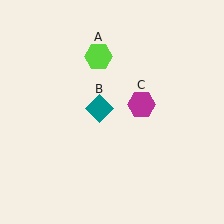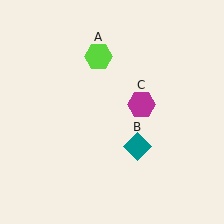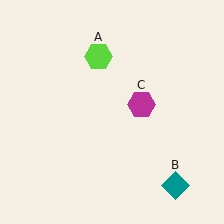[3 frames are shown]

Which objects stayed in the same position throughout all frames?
Lime hexagon (object A) and magenta hexagon (object C) remained stationary.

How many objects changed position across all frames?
1 object changed position: teal diamond (object B).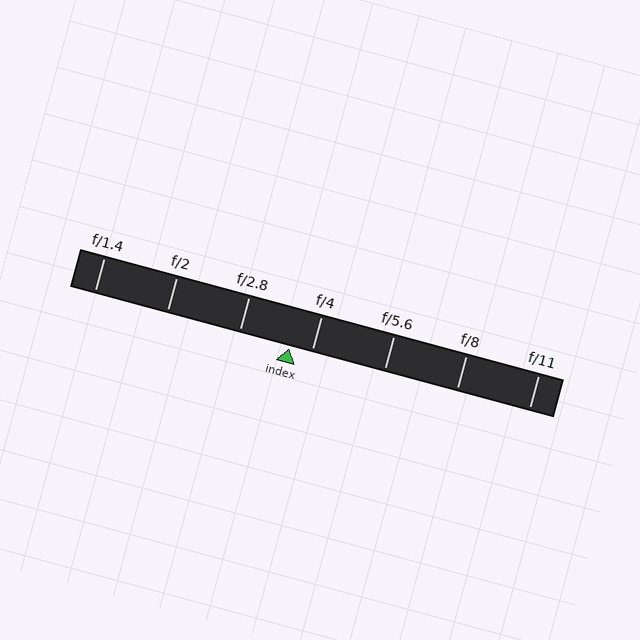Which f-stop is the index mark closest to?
The index mark is closest to f/4.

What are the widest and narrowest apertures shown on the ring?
The widest aperture shown is f/1.4 and the narrowest is f/11.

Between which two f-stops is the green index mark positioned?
The index mark is between f/2.8 and f/4.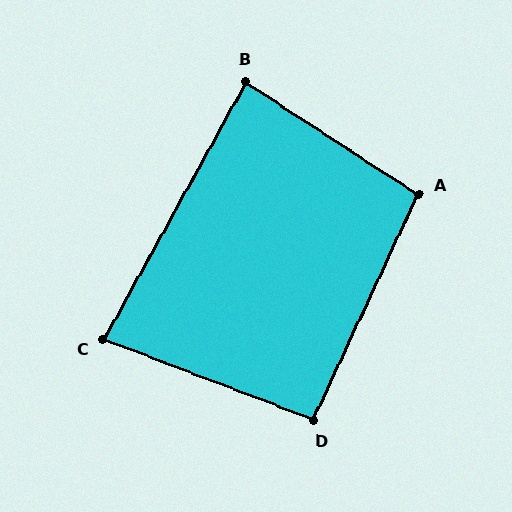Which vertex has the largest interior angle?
A, at approximately 98 degrees.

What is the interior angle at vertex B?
Approximately 86 degrees (approximately right).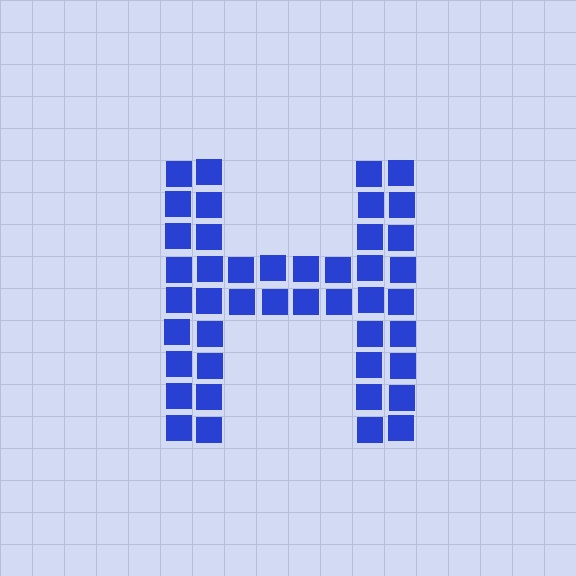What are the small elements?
The small elements are squares.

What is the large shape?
The large shape is the letter H.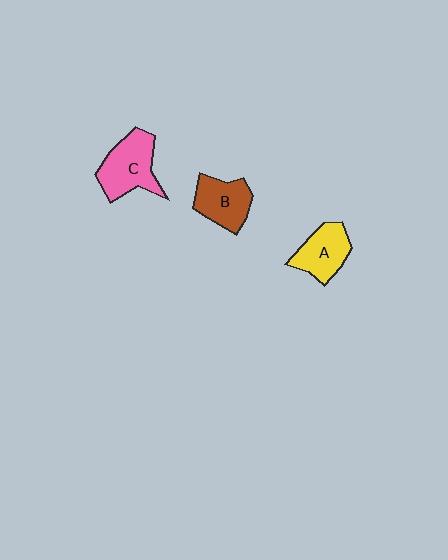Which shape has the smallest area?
Shape A (yellow).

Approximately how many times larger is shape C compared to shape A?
Approximately 1.3 times.